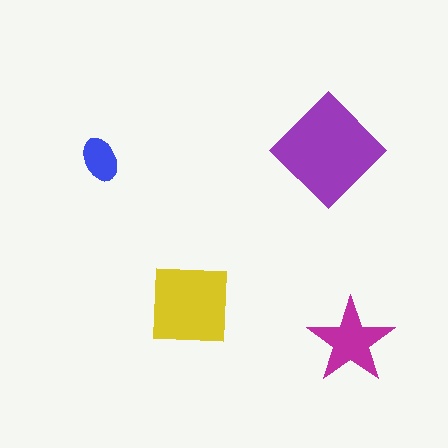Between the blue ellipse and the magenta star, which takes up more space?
The magenta star.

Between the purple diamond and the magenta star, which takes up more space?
The purple diamond.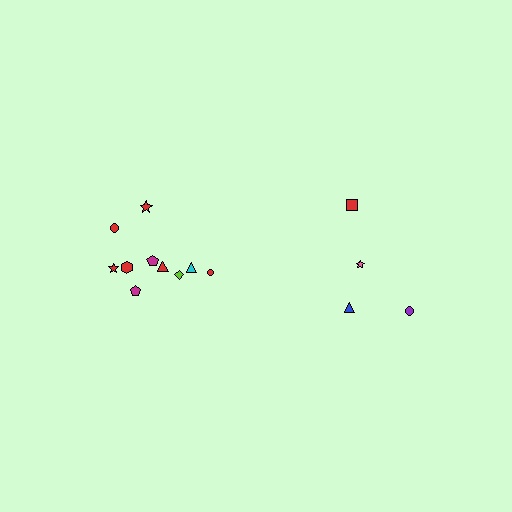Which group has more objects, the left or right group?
The left group.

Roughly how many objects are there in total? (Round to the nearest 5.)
Roughly 15 objects in total.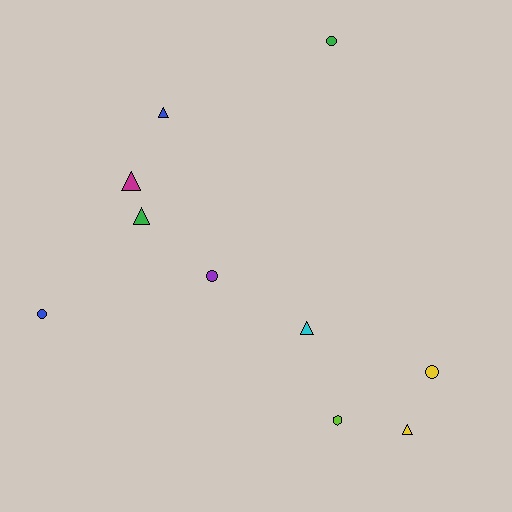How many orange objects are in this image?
There are no orange objects.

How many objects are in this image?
There are 10 objects.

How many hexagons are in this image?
There is 1 hexagon.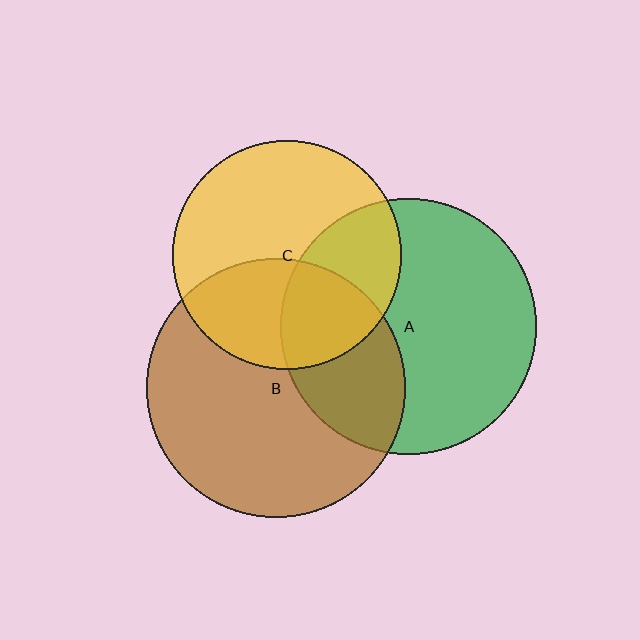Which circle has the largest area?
Circle B (brown).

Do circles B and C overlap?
Yes.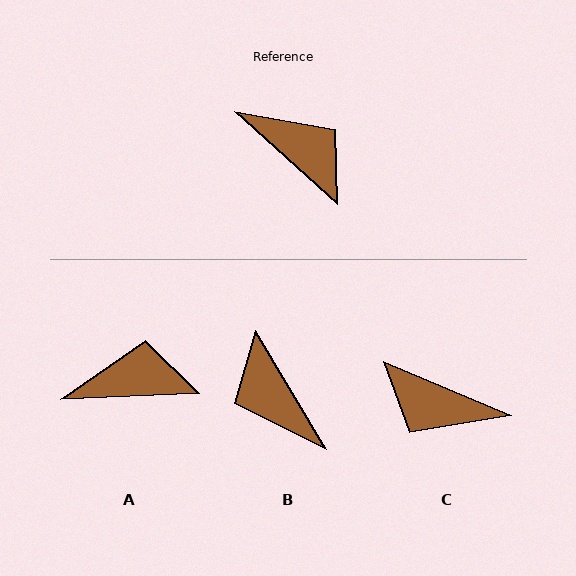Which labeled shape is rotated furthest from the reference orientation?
B, about 163 degrees away.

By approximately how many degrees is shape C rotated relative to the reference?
Approximately 161 degrees clockwise.